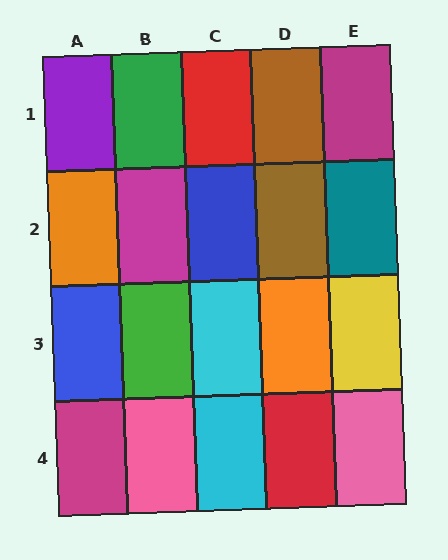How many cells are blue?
2 cells are blue.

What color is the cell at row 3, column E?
Yellow.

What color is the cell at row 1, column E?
Magenta.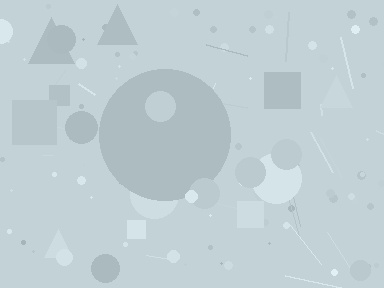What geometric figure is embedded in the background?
A circle is embedded in the background.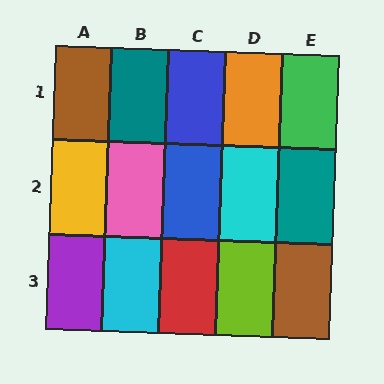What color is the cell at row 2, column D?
Cyan.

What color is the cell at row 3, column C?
Red.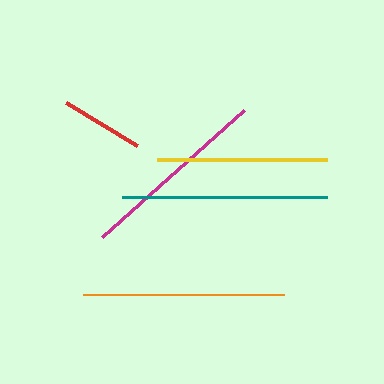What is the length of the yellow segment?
The yellow segment is approximately 170 pixels long.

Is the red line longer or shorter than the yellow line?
The yellow line is longer than the red line.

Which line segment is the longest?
The teal line is the longest at approximately 205 pixels.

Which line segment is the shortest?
The red line is the shortest at approximately 83 pixels.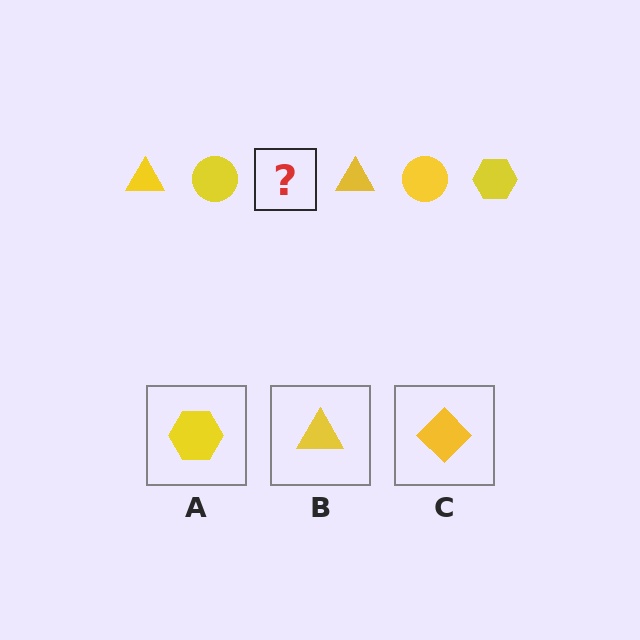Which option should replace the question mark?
Option A.